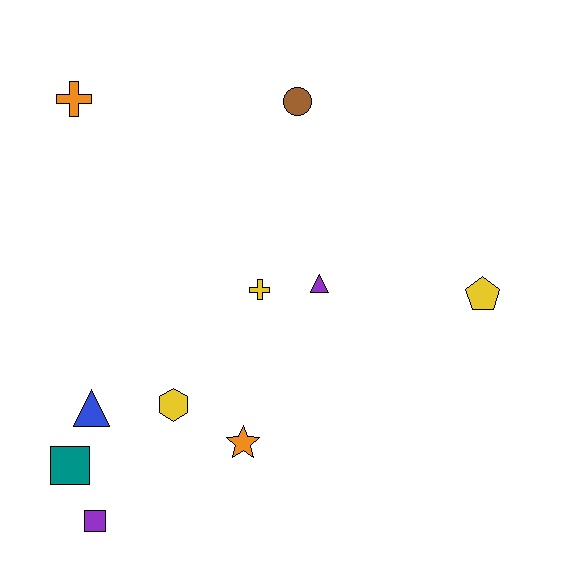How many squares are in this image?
There are 2 squares.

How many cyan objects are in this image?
There are no cyan objects.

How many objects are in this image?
There are 10 objects.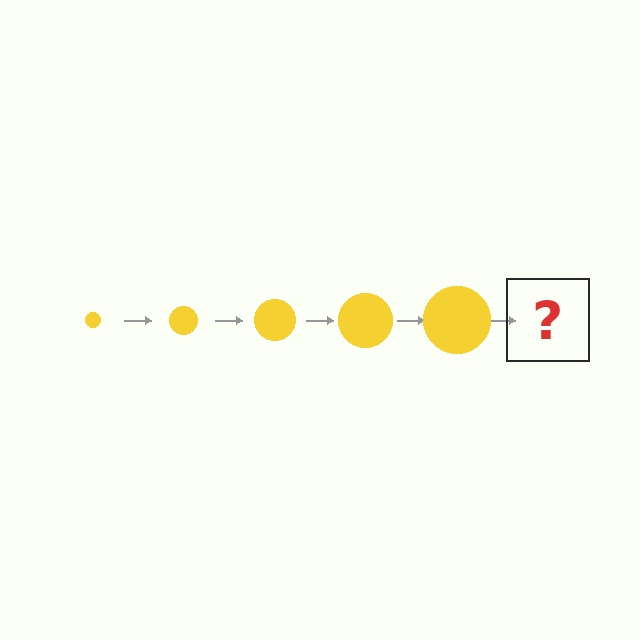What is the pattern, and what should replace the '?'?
The pattern is that the circle gets progressively larger each step. The '?' should be a yellow circle, larger than the previous one.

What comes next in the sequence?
The next element should be a yellow circle, larger than the previous one.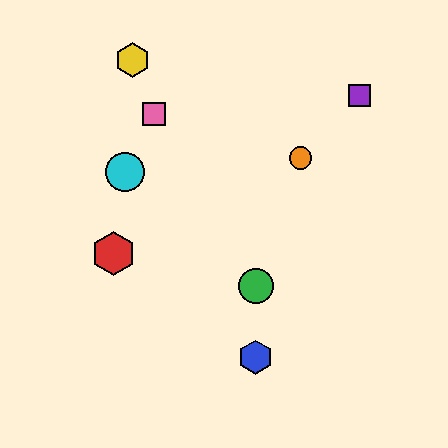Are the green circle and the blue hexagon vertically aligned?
Yes, both are at x≈256.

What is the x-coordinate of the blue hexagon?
The blue hexagon is at x≈256.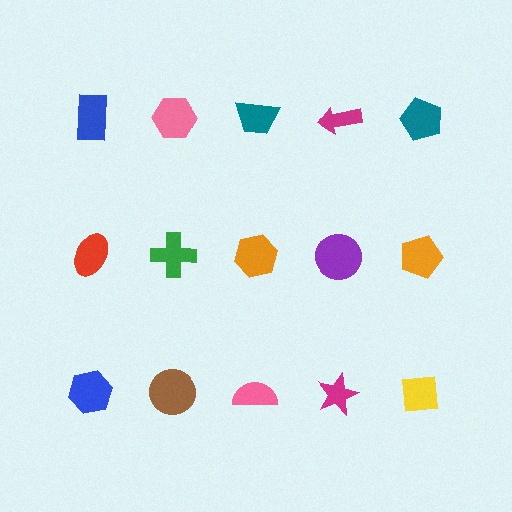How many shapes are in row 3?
5 shapes.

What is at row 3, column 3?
A pink semicircle.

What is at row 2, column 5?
An orange pentagon.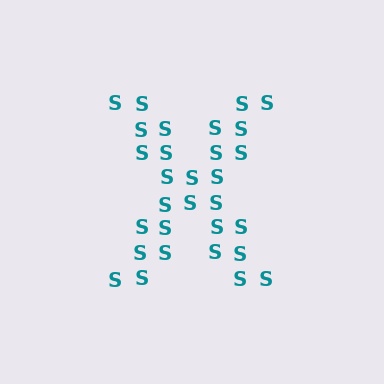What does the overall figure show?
The overall figure shows the letter X.